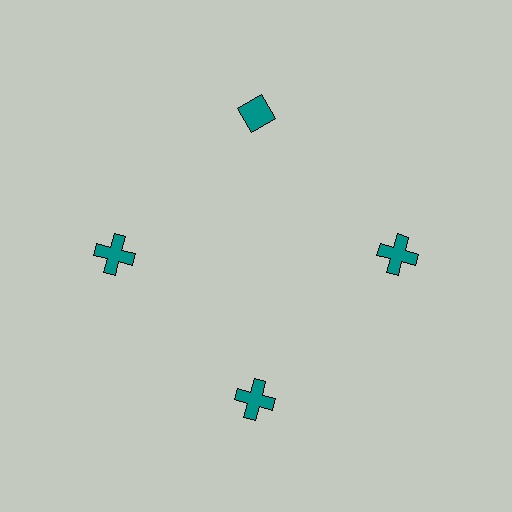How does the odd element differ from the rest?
It has a different shape: diamond instead of cross.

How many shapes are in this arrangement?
There are 4 shapes arranged in a ring pattern.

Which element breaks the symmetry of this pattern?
The teal diamond at roughly the 12 o'clock position breaks the symmetry. All other shapes are teal crosses.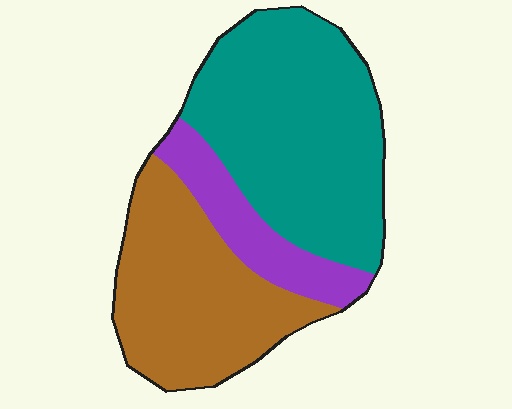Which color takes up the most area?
Teal, at roughly 50%.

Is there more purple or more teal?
Teal.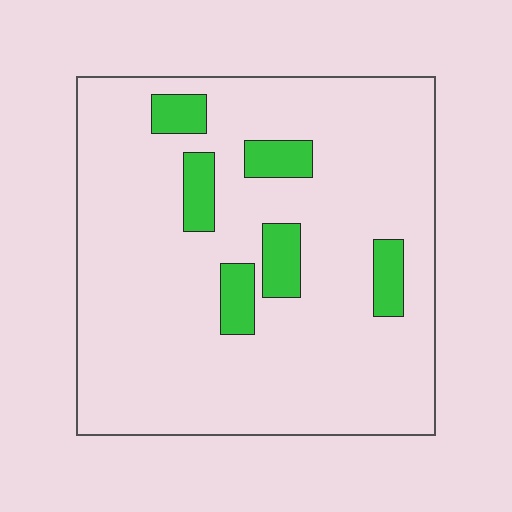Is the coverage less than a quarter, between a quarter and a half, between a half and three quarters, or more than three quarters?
Less than a quarter.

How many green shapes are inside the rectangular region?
6.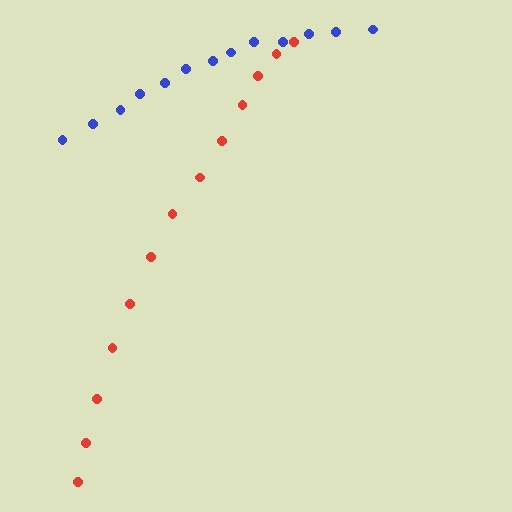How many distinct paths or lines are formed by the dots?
There are 2 distinct paths.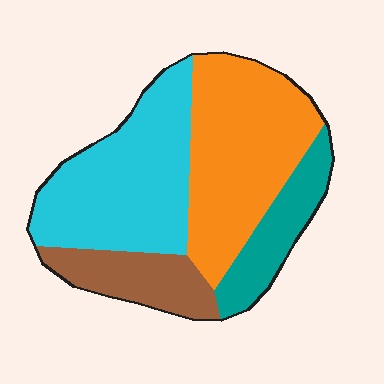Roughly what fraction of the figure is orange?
Orange takes up about three eighths (3/8) of the figure.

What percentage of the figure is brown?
Brown takes up about one eighth (1/8) of the figure.